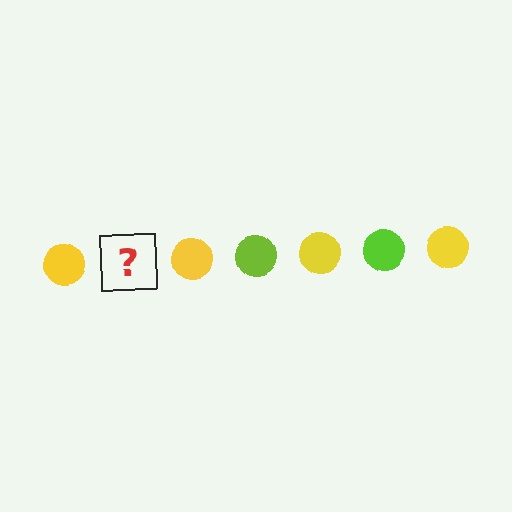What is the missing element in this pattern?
The missing element is a lime circle.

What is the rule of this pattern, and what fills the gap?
The rule is that the pattern cycles through yellow, lime circles. The gap should be filled with a lime circle.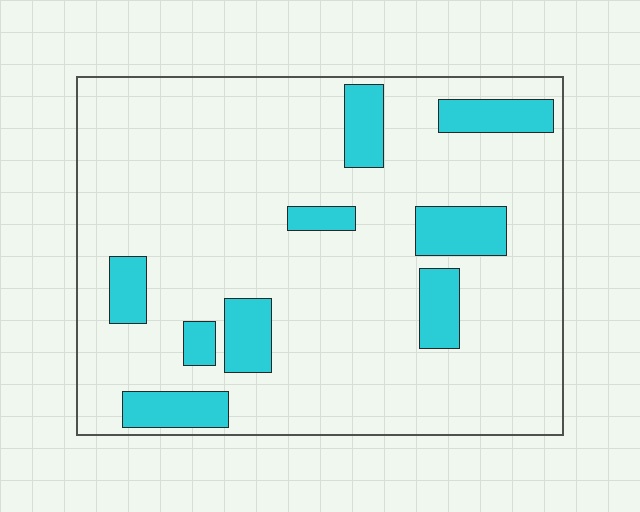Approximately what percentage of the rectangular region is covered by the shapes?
Approximately 15%.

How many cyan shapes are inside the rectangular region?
9.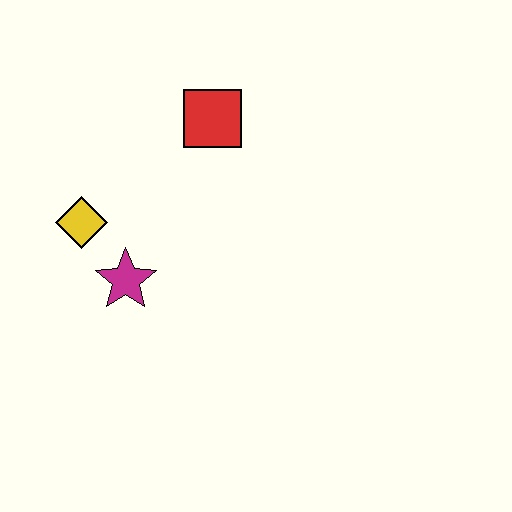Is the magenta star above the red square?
No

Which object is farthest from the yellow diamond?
The red square is farthest from the yellow diamond.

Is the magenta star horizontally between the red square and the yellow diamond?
Yes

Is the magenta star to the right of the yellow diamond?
Yes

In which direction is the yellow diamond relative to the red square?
The yellow diamond is to the left of the red square.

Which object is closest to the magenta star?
The yellow diamond is closest to the magenta star.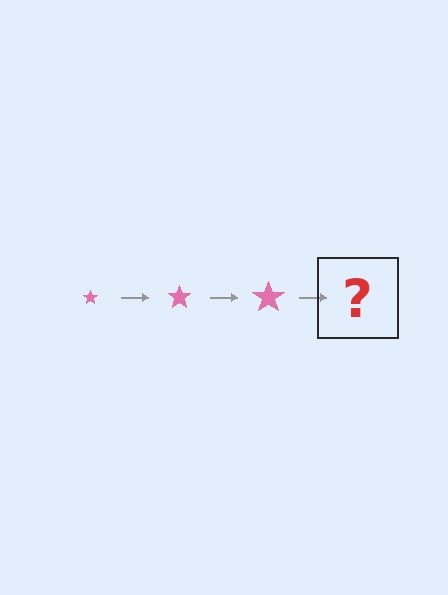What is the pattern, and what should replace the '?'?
The pattern is that the star gets progressively larger each step. The '?' should be a pink star, larger than the previous one.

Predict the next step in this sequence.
The next step is a pink star, larger than the previous one.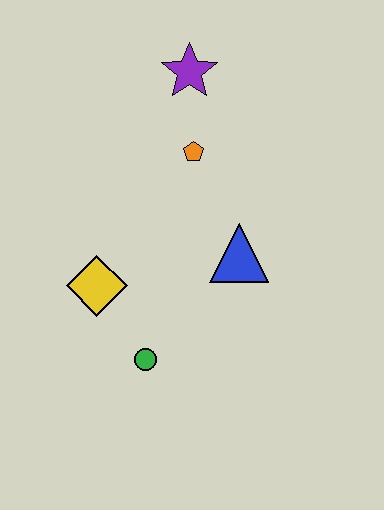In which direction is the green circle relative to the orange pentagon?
The green circle is below the orange pentagon.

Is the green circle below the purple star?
Yes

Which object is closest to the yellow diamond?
The green circle is closest to the yellow diamond.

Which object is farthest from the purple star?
The green circle is farthest from the purple star.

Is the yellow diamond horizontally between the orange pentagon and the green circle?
No